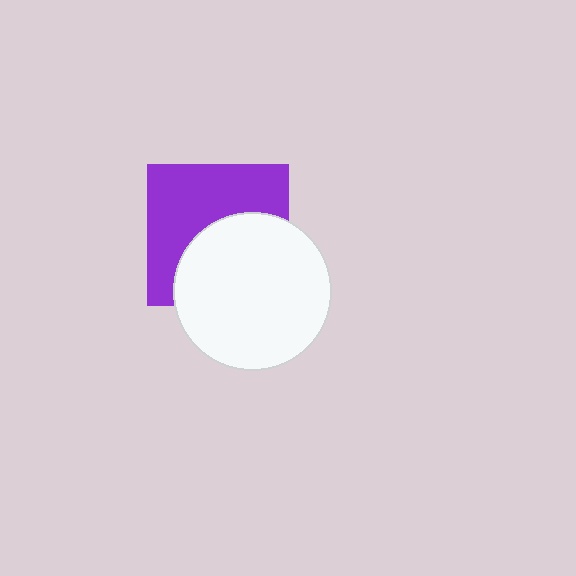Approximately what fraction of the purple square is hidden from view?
Roughly 47% of the purple square is hidden behind the white circle.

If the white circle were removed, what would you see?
You would see the complete purple square.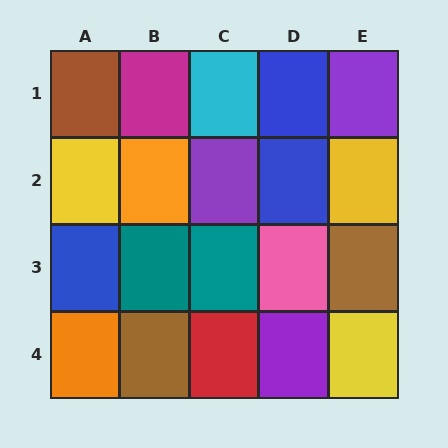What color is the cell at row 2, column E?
Yellow.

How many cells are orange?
2 cells are orange.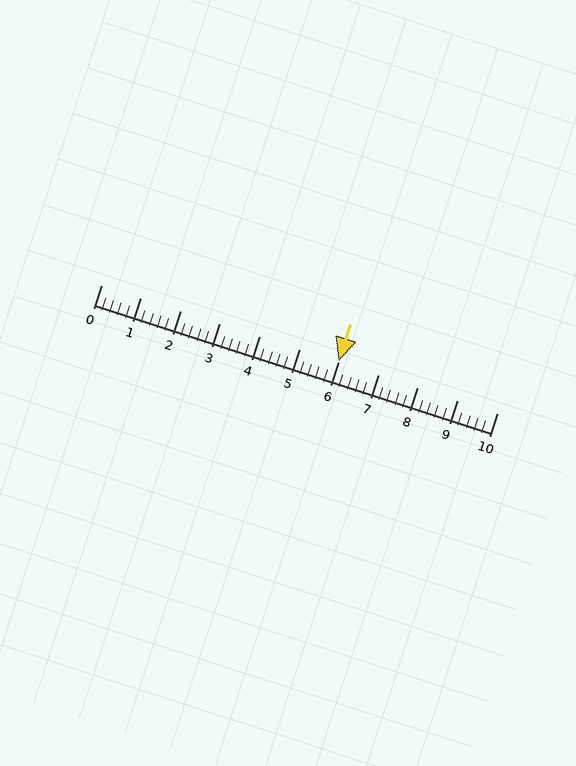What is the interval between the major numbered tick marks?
The major tick marks are spaced 1 units apart.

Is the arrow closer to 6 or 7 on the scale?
The arrow is closer to 6.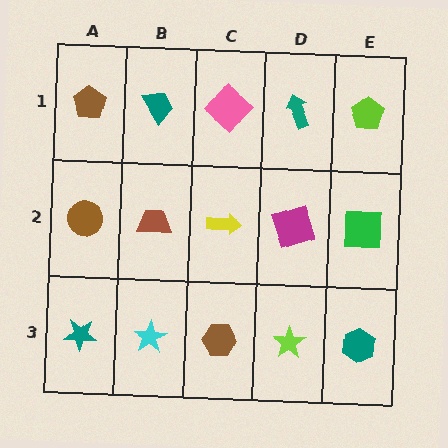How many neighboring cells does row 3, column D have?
3.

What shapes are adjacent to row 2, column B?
A teal trapezoid (row 1, column B), a cyan star (row 3, column B), a brown circle (row 2, column A), a yellow arrow (row 2, column C).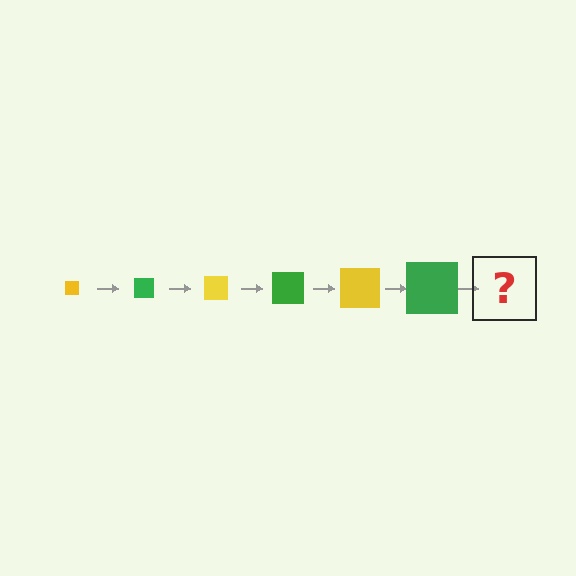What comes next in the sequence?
The next element should be a yellow square, larger than the previous one.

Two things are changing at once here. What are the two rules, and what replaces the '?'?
The two rules are that the square grows larger each step and the color cycles through yellow and green. The '?' should be a yellow square, larger than the previous one.